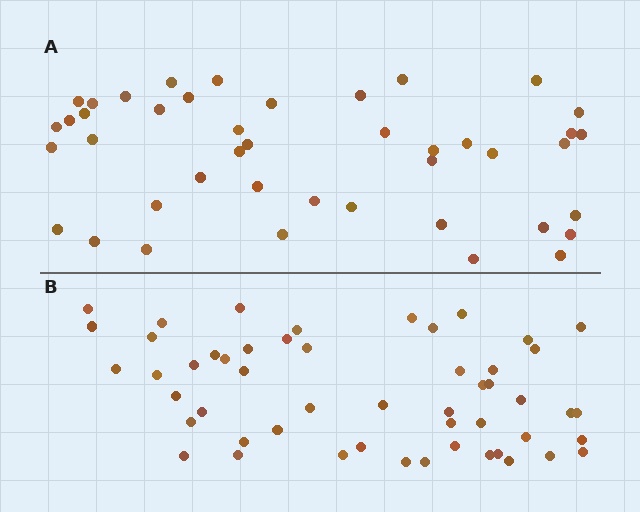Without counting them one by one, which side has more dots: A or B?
Region B (the bottom region) has more dots.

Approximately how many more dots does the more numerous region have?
Region B has roughly 8 or so more dots than region A.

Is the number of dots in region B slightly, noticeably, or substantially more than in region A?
Region B has only slightly more — the two regions are fairly close. The ratio is roughly 1.2 to 1.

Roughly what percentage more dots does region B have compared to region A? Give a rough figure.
About 20% more.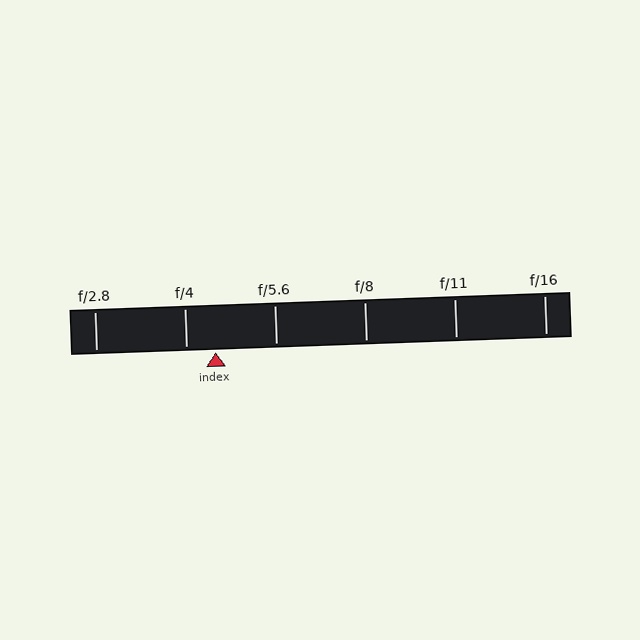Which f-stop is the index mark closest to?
The index mark is closest to f/4.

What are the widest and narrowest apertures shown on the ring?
The widest aperture shown is f/2.8 and the narrowest is f/16.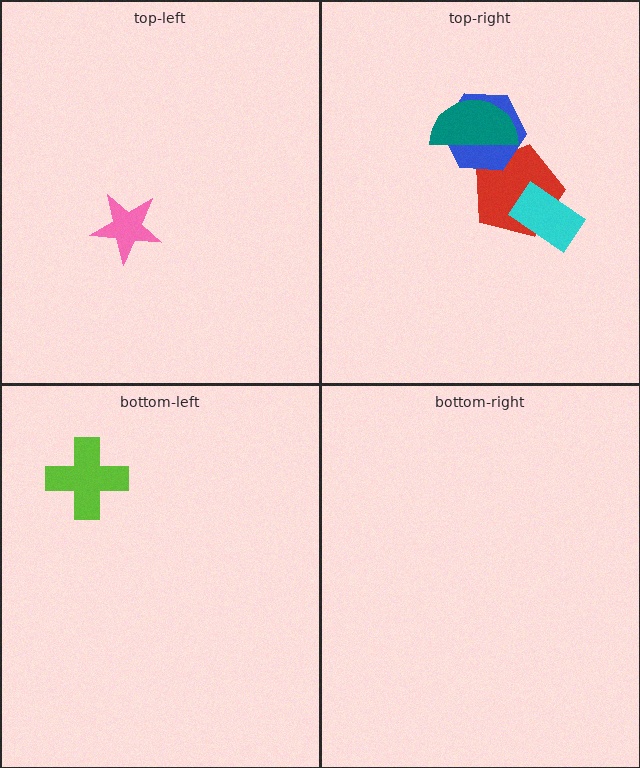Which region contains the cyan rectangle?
The top-right region.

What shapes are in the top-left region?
The pink star.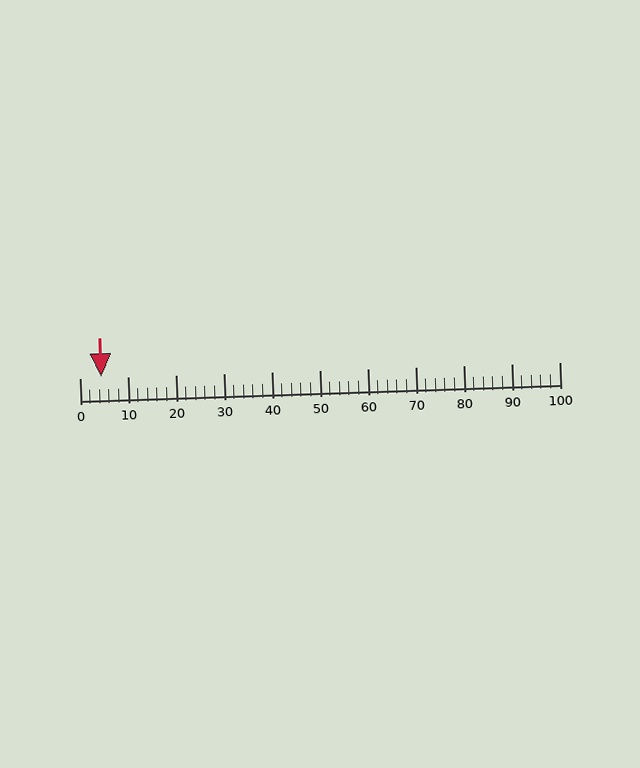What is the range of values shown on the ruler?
The ruler shows values from 0 to 100.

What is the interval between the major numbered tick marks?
The major tick marks are spaced 10 units apart.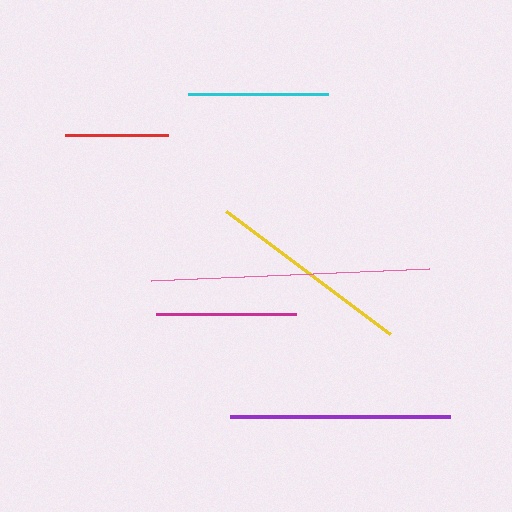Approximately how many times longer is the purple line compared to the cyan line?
The purple line is approximately 1.6 times the length of the cyan line.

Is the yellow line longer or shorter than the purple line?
The purple line is longer than the yellow line.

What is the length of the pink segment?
The pink segment is approximately 278 pixels long.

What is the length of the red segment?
The red segment is approximately 102 pixels long.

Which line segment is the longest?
The pink line is the longest at approximately 278 pixels.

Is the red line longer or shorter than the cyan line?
The cyan line is longer than the red line.